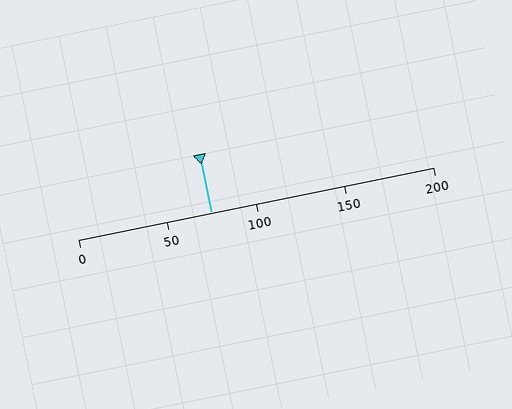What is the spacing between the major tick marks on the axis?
The major ticks are spaced 50 apart.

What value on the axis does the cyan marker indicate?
The marker indicates approximately 75.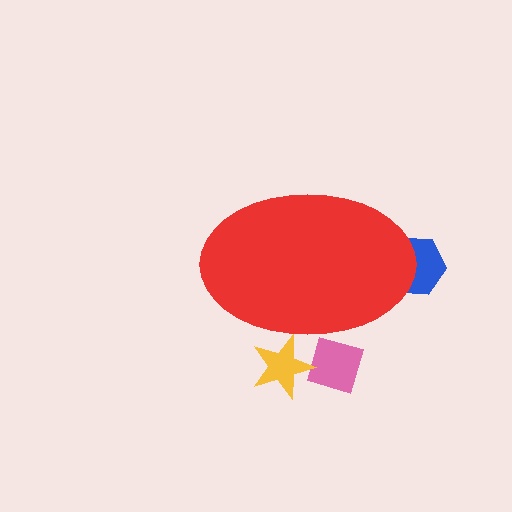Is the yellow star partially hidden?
Yes, the yellow star is partially hidden behind the red ellipse.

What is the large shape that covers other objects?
A red ellipse.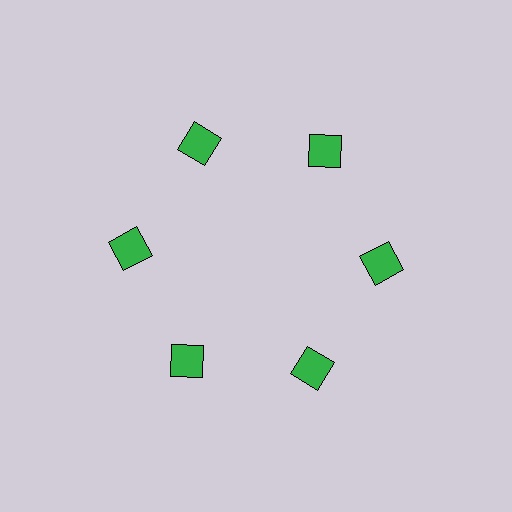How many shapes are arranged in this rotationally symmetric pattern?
There are 6 shapes, arranged in 6 groups of 1.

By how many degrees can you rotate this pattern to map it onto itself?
The pattern maps onto itself every 60 degrees of rotation.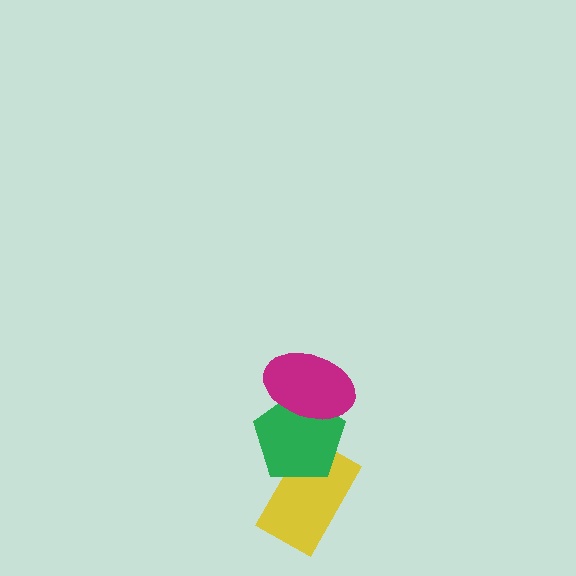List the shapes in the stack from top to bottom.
From top to bottom: the magenta ellipse, the green pentagon, the yellow rectangle.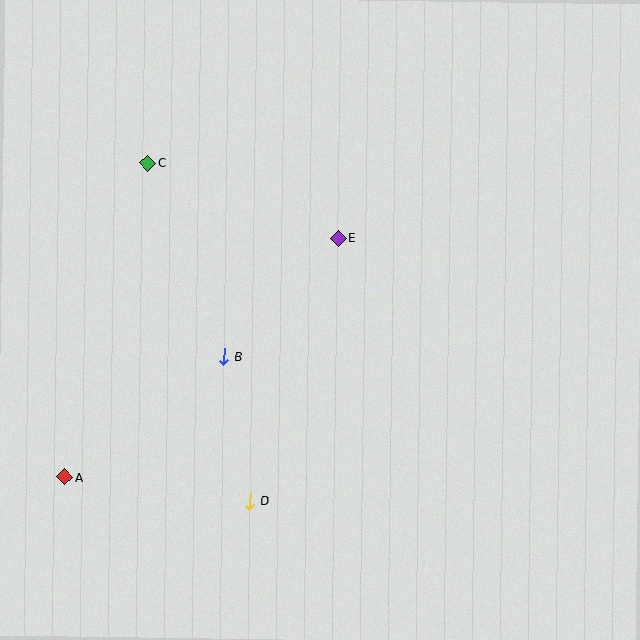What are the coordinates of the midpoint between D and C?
The midpoint between D and C is at (199, 332).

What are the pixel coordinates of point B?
Point B is at (224, 356).